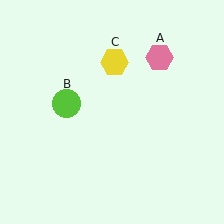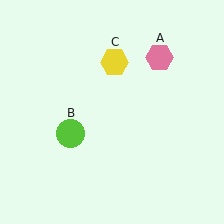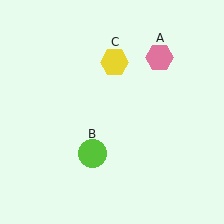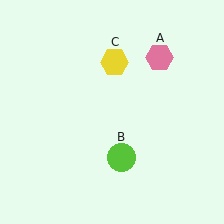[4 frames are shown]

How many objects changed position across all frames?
1 object changed position: lime circle (object B).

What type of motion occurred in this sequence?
The lime circle (object B) rotated counterclockwise around the center of the scene.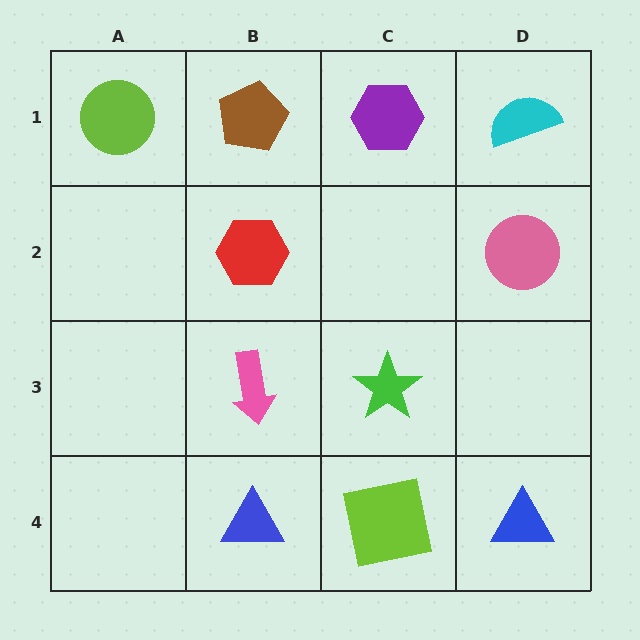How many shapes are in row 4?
3 shapes.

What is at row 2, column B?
A red hexagon.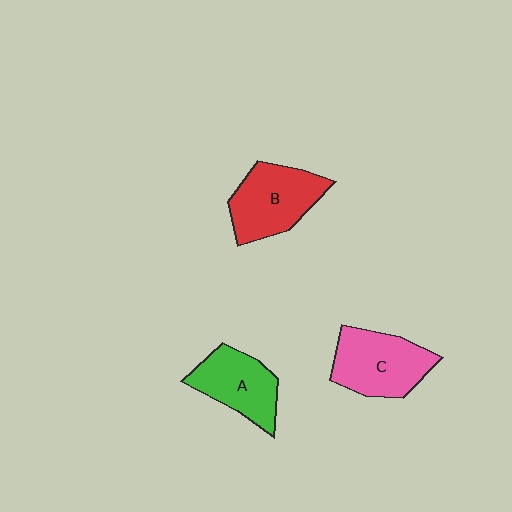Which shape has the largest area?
Shape C (pink).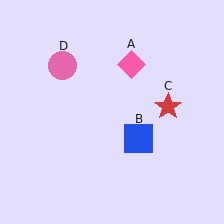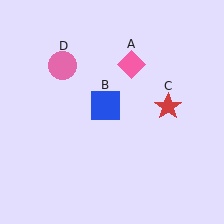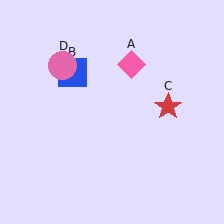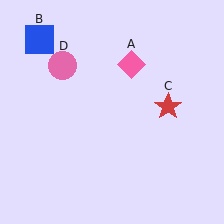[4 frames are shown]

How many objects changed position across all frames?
1 object changed position: blue square (object B).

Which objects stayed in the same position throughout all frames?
Pink diamond (object A) and red star (object C) and pink circle (object D) remained stationary.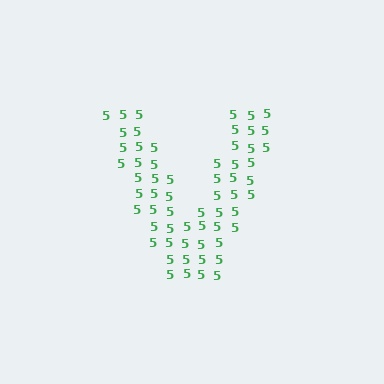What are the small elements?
The small elements are digit 5's.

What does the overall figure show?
The overall figure shows the letter V.